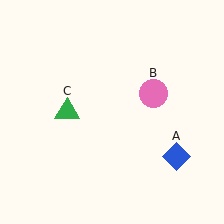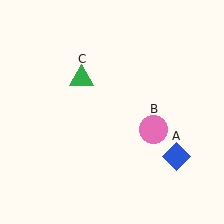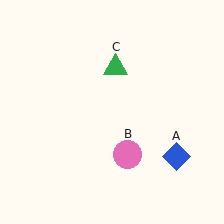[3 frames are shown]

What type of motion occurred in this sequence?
The pink circle (object B), green triangle (object C) rotated clockwise around the center of the scene.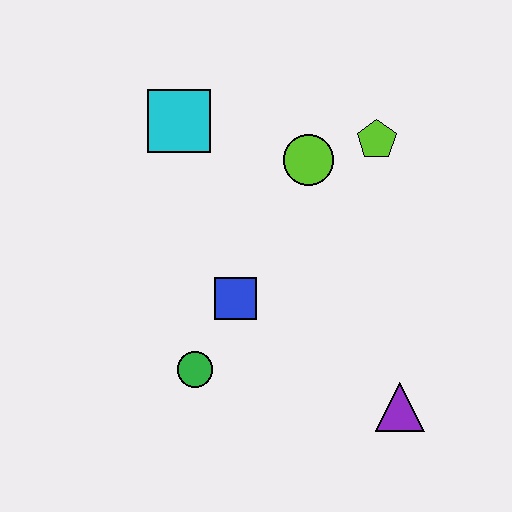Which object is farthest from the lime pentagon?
The green circle is farthest from the lime pentagon.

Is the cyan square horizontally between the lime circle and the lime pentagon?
No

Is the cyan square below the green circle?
No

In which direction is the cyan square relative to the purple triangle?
The cyan square is above the purple triangle.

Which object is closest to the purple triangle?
The blue square is closest to the purple triangle.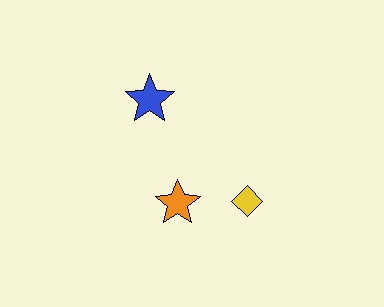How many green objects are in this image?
There are no green objects.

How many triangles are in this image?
There are no triangles.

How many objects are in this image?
There are 3 objects.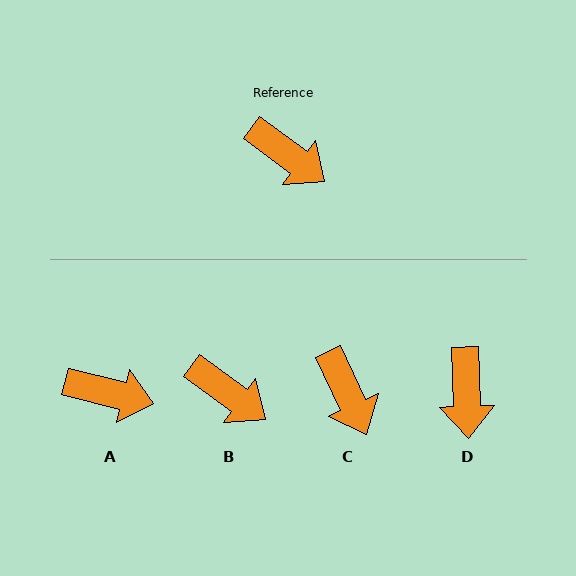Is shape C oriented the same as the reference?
No, it is off by about 28 degrees.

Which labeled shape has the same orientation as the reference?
B.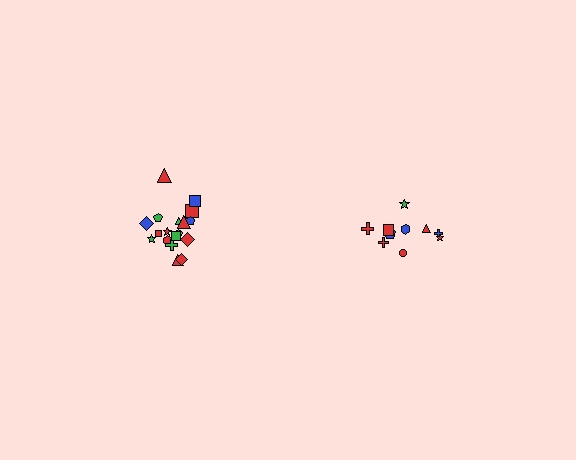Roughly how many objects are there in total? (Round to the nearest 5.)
Roughly 30 objects in total.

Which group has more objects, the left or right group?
The left group.